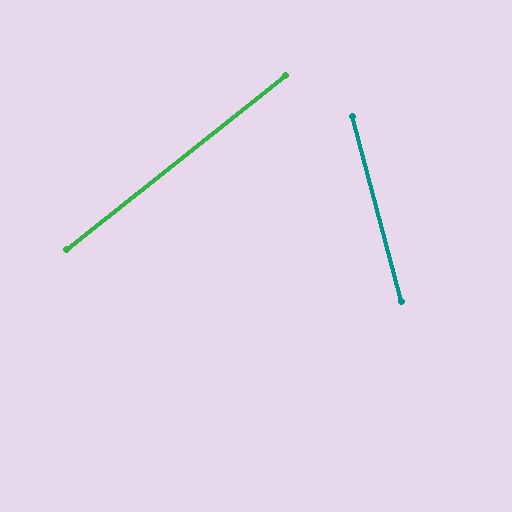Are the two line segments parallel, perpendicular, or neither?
Neither parallel nor perpendicular — they differ by about 67°.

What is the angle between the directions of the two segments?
Approximately 67 degrees.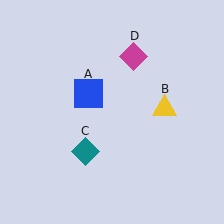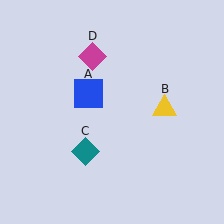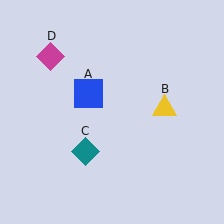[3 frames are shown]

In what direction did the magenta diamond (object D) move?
The magenta diamond (object D) moved left.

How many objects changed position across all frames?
1 object changed position: magenta diamond (object D).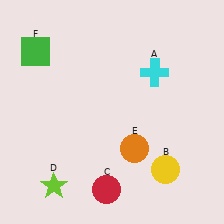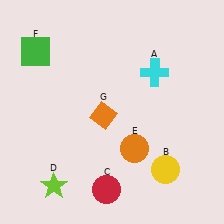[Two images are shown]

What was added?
An orange diamond (G) was added in Image 2.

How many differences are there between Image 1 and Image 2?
There is 1 difference between the two images.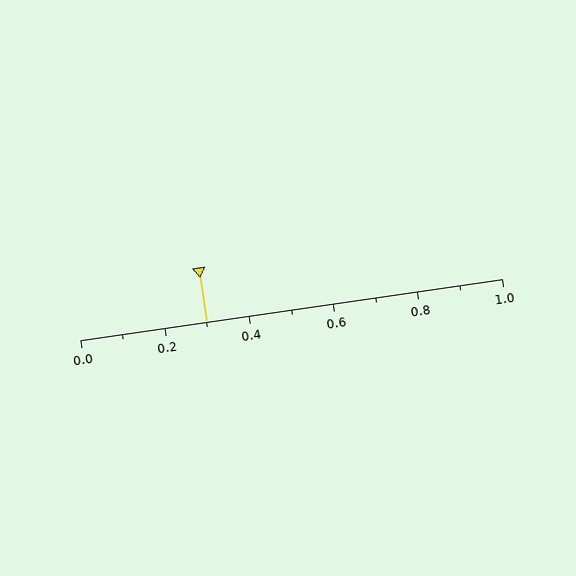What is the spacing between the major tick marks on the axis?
The major ticks are spaced 0.2 apart.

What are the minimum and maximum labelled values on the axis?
The axis runs from 0.0 to 1.0.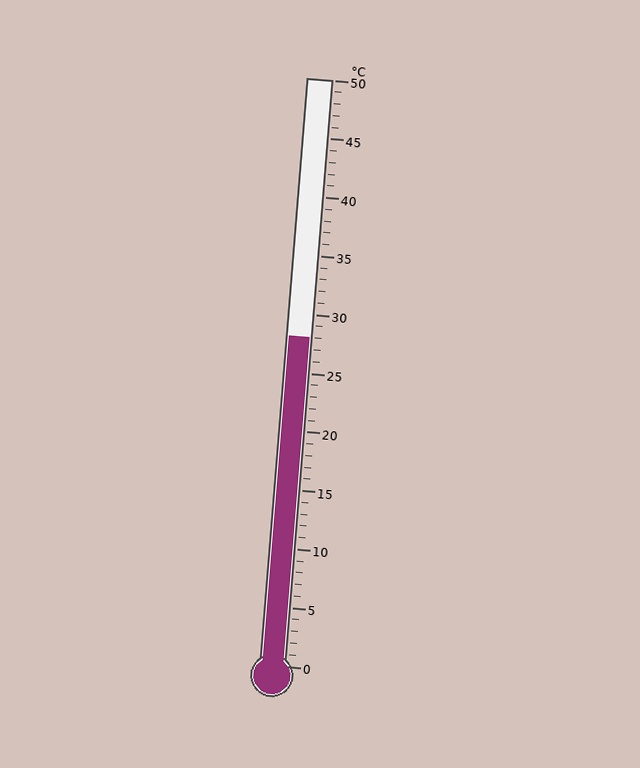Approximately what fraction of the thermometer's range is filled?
The thermometer is filled to approximately 55% of its range.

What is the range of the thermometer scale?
The thermometer scale ranges from 0°C to 50°C.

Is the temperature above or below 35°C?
The temperature is below 35°C.